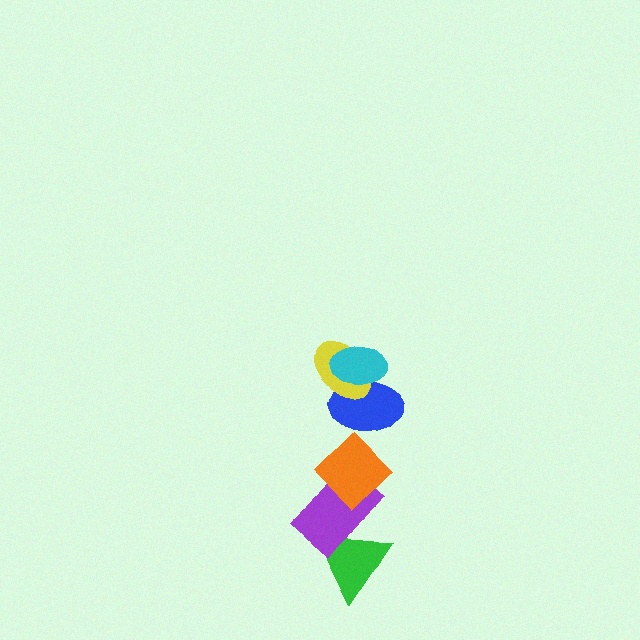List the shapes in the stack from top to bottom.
From top to bottom: the cyan ellipse, the yellow ellipse, the blue ellipse, the orange diamond, the purple rectangle, the green triangle.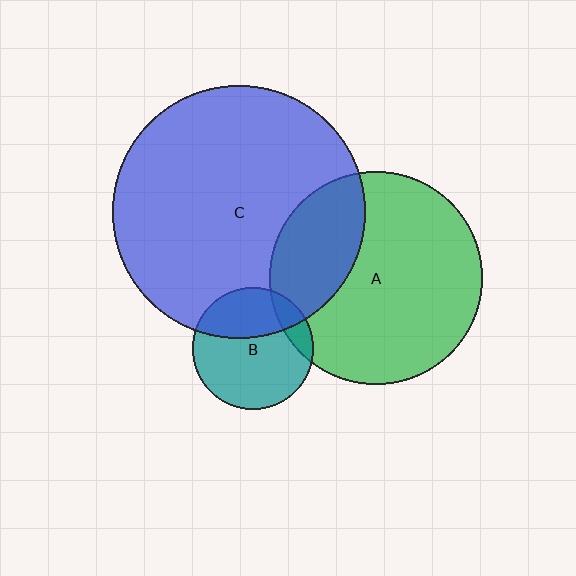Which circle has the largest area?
Circle C (blue).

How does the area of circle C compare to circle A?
Approximately 1.4 times.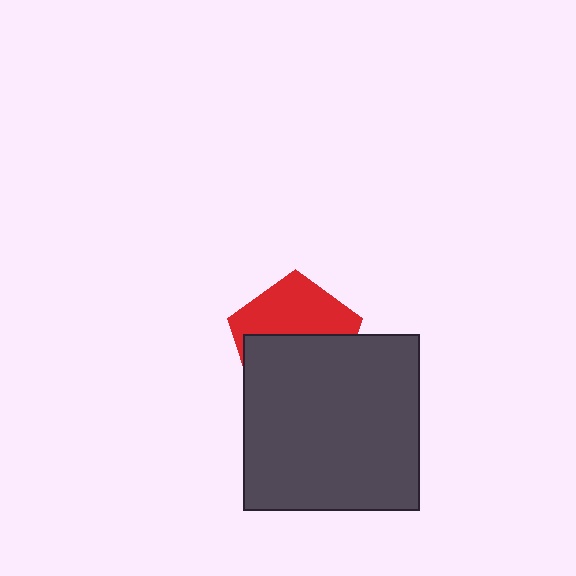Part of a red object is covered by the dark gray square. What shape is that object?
It is a pentagon.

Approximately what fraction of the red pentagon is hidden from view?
Roughly 54% of the red pentagon is hidden behind the dark gray square.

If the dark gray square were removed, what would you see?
You would see the complete red pentagon.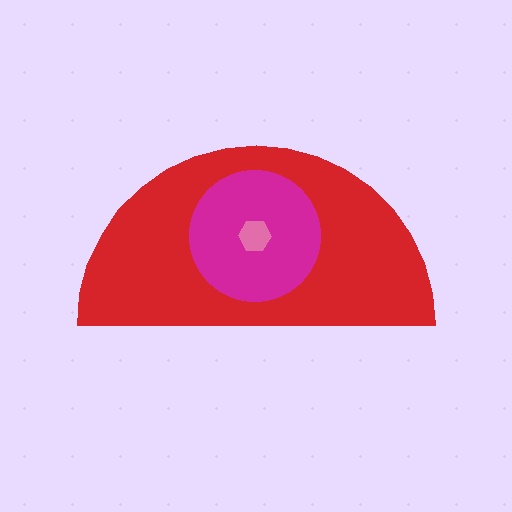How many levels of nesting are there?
3.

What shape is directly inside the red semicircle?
The magenta circle.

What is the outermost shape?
The red semicircle.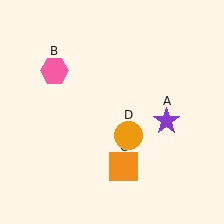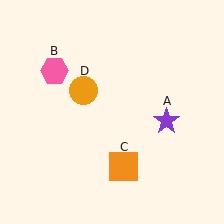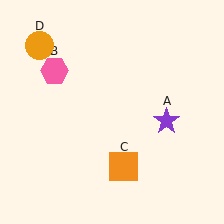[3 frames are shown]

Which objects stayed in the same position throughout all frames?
Purple star (object A) and pink hexagon (object B) and orange square (object C) remained stationary.